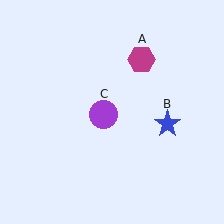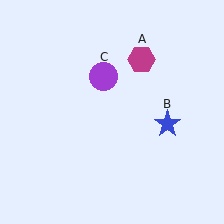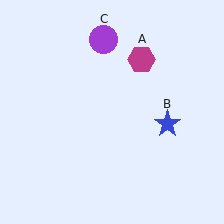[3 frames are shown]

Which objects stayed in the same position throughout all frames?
Magenta hexagon (object A) and blue star (object B) remained stationary.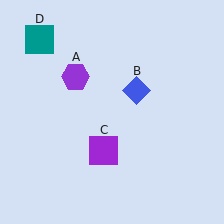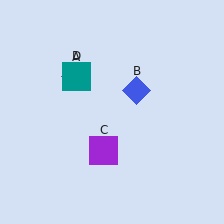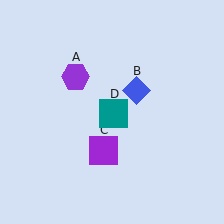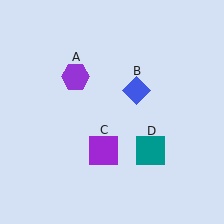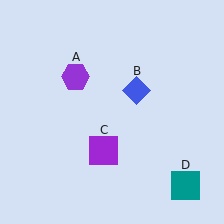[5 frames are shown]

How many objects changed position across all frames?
1 object changed position: teal square (object D).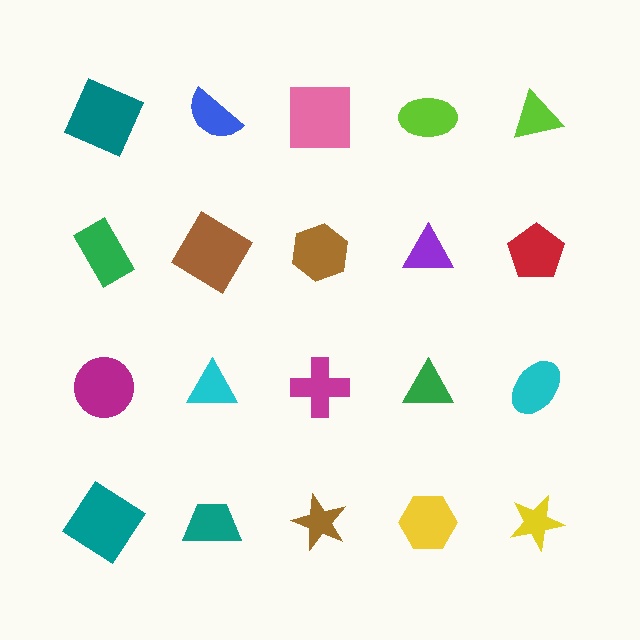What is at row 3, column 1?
A magenta circle.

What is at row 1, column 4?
A lime ellipse.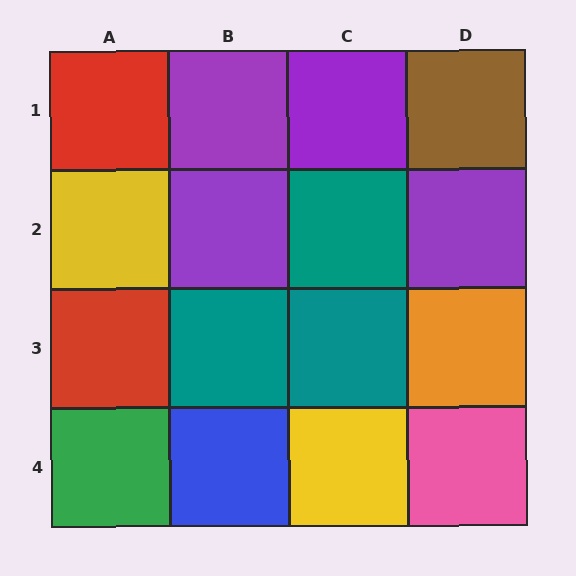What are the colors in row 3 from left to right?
Red, teal, teal, orange.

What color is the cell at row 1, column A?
Red.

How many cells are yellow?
2 cells are yellow.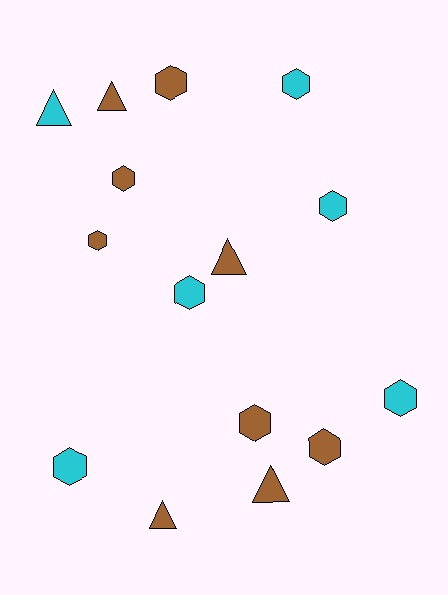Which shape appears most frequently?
Hexagon, with 10 objects.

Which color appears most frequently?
Brown, with 9 objects.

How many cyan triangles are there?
There is 1 cyan triangle.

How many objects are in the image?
There are 15 objects.